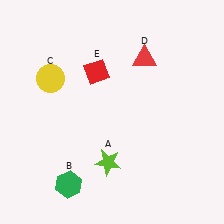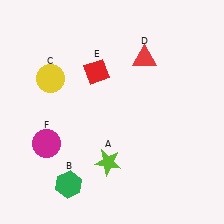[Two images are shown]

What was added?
A magenta circle (F) was added in Image 2.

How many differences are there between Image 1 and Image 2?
There is 1 difference between the two images.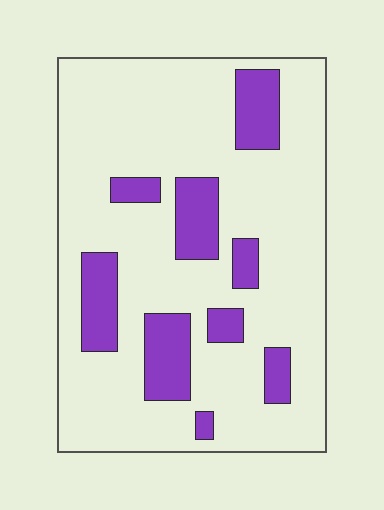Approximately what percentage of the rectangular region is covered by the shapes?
Approximately 20%.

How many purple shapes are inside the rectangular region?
9.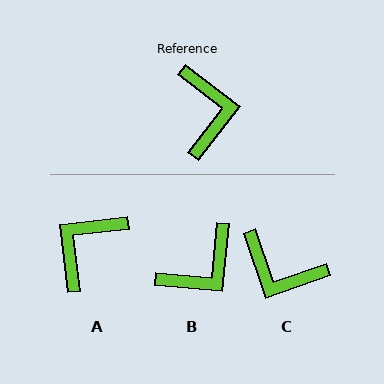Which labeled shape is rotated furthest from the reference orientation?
A, about 134 degrees away.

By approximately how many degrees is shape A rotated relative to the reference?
Approximately 134 degrees counter-clockwise.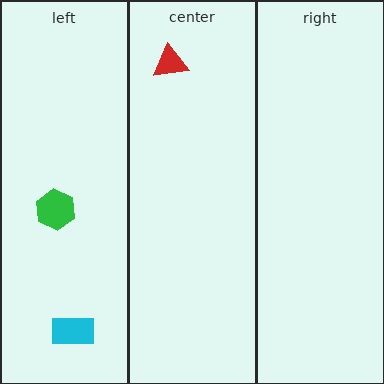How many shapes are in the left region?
2.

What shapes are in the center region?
The red triangle.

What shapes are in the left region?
The cyan rectangle, the green hexagon.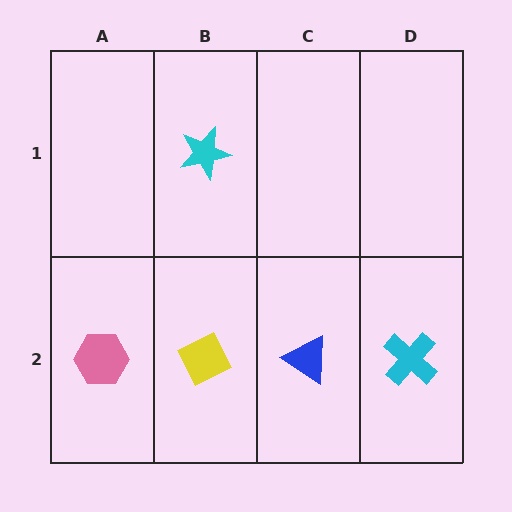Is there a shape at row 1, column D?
No, that cell is empty.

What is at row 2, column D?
A cyan cross.